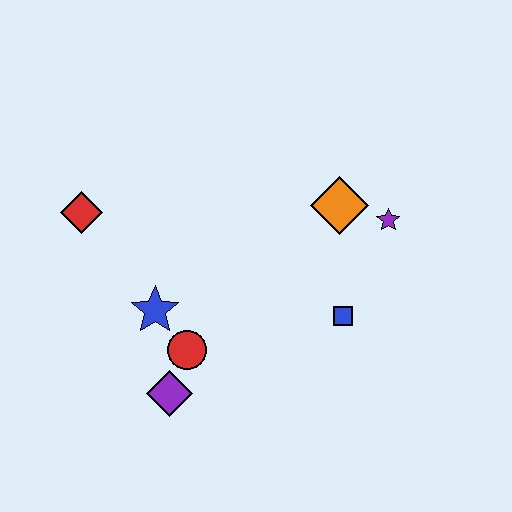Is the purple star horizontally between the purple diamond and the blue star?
No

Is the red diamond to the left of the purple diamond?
Yes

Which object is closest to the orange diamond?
The purple star is closest to the orange diamond.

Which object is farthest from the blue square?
The red diamond is farthest from the blue square.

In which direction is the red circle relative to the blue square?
The red circle is to the left of the blue square.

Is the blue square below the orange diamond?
Yes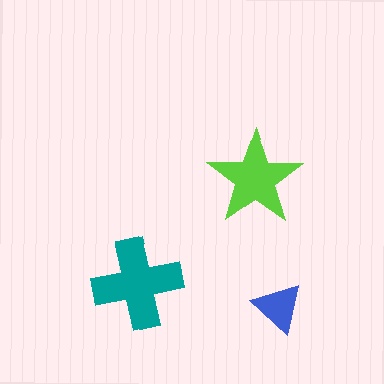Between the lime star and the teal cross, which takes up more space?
The teal cross.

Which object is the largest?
The teal cross.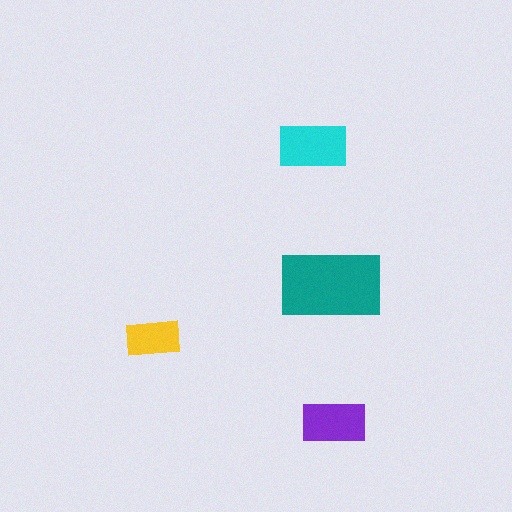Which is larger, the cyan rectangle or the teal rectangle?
The teal one.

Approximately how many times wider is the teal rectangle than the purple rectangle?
About 1.5 times wider.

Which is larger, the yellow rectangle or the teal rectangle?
The teal one.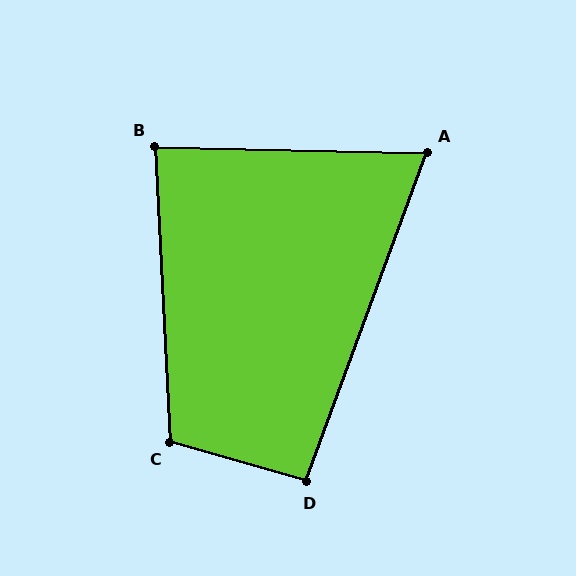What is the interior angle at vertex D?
Approximately 94 degrees (approximately right).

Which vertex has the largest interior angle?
C, at approximately 109 degrees.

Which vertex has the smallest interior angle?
A, at approximately 71 degrees.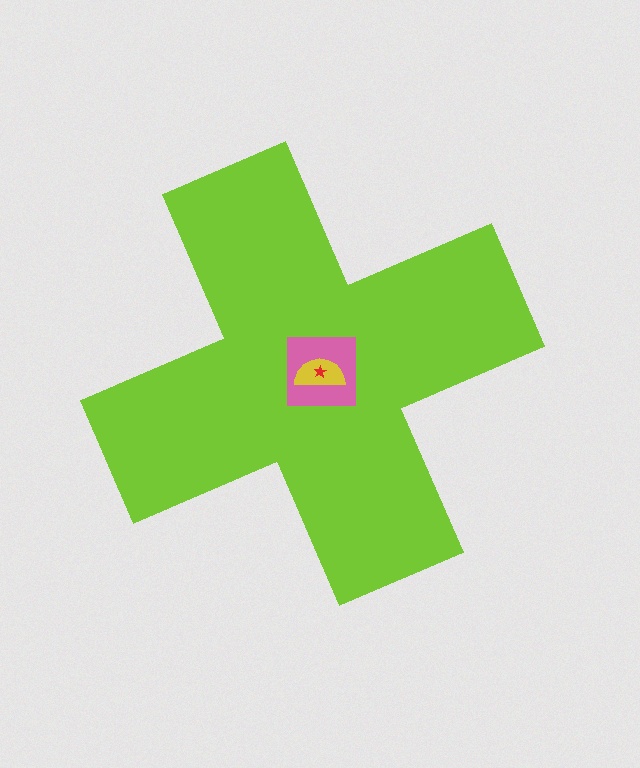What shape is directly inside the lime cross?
The pink square.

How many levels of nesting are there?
4.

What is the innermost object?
The red star.